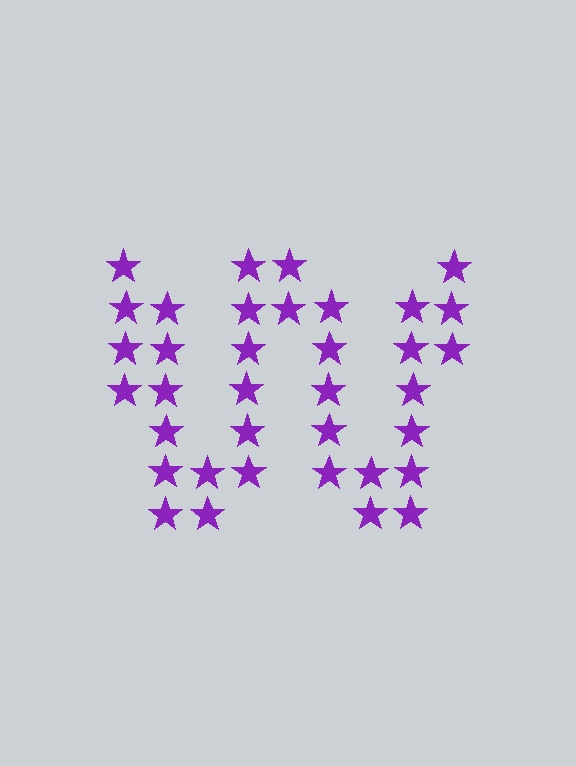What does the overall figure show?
The overall figure shows the letter W.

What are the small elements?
The small elements are stars.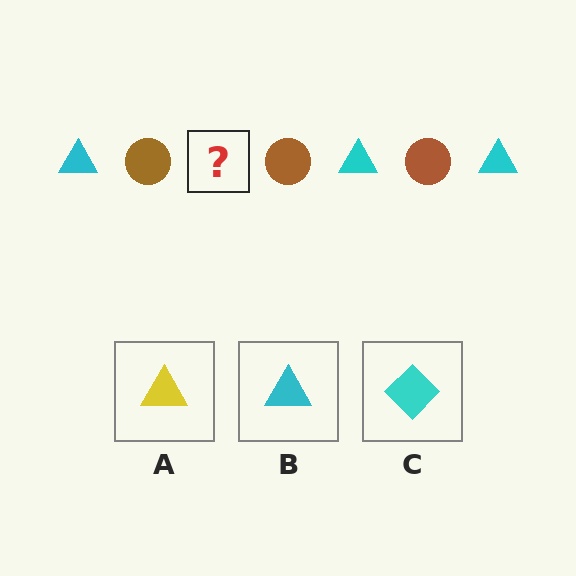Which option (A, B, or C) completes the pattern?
B.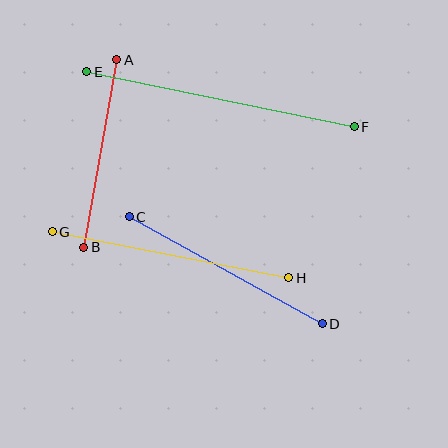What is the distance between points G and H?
The distance is approximately 241 pixels.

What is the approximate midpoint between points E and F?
The midpoint is at approximately (221, 99) pixels.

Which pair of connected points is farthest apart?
Points E and F are farthest apart.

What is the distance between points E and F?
The distance is approximately 273 pixels.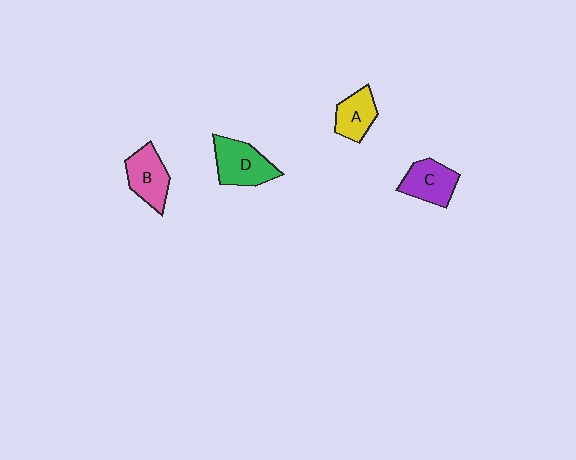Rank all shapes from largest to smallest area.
From largest to smallest: D (green), B (pink), C (purple), A (yellow).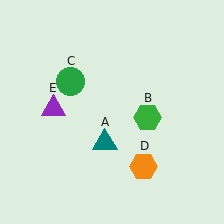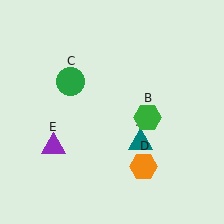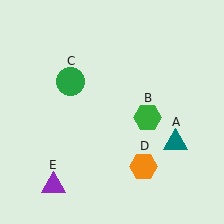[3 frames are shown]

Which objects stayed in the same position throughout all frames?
Green hexagon (object B) and green circle (object C) and orange hexagon (object D) remained stationary.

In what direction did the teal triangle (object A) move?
The teal triangle (object A) moved right.